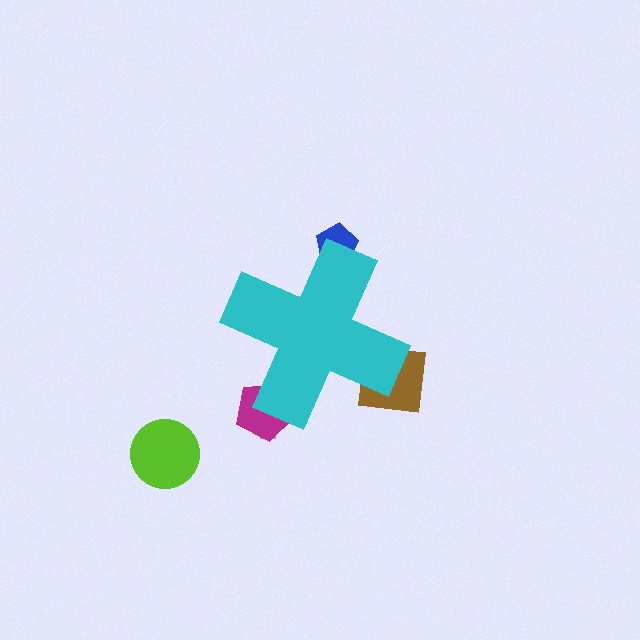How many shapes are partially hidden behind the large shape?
4 shapes are partially hidden.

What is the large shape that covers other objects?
A cyan cross.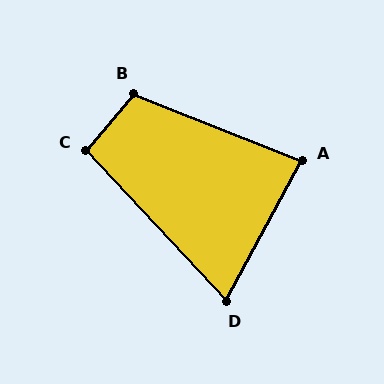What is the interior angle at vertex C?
Approximately 97 degrees (obtuse).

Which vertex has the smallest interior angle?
D, at approximately 71 degrees.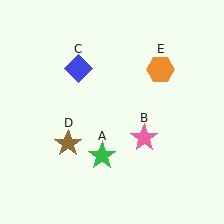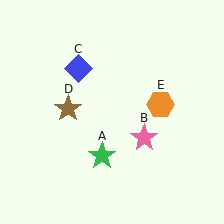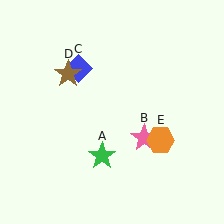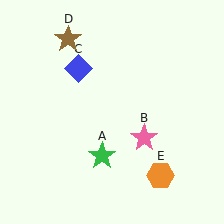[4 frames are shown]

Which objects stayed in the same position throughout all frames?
Green star (object A) and pink star (object B) and blue diamond (object C) remained stationary.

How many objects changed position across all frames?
2 objects changed position: brown star (object D), orange hexagon (object E).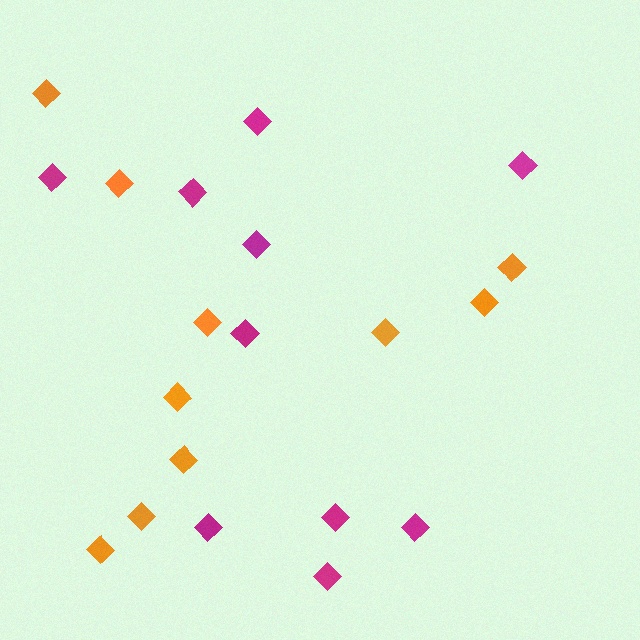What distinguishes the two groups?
There are 2 groups: one group of orange diamonds (10) and one group of magenta diamonds (10).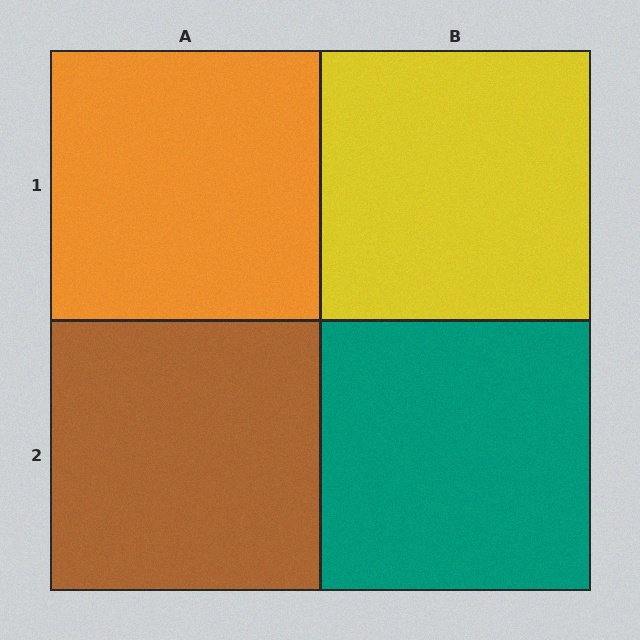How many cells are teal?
1 cell is teal.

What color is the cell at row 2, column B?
Teal.